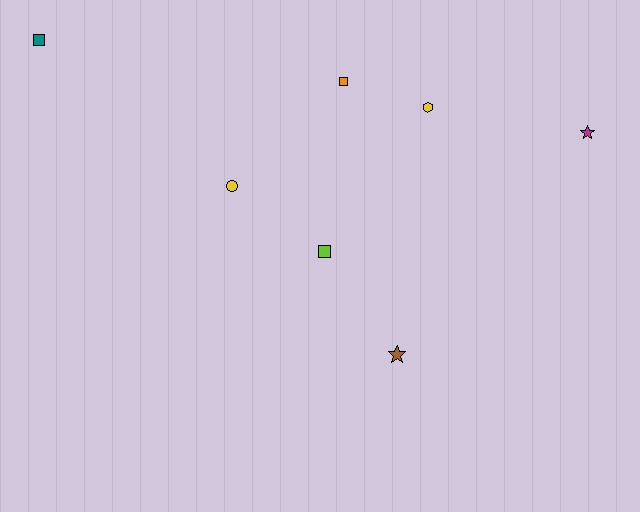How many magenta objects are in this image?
There is 1 magenta object.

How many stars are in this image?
There are 2 stars.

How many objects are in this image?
There are 7 objects.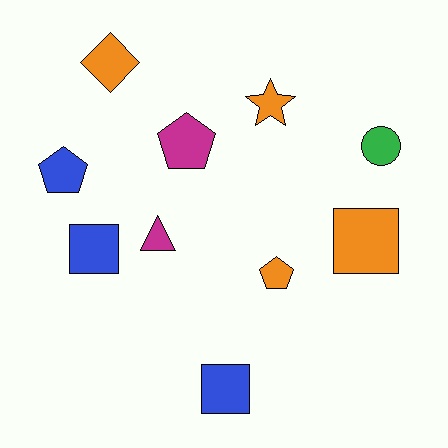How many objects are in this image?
There are 10 objects.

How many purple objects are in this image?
There are no purple objects.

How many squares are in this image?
There are 3 squares.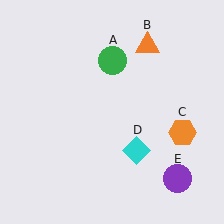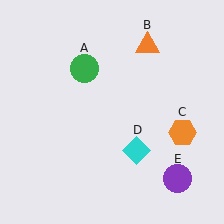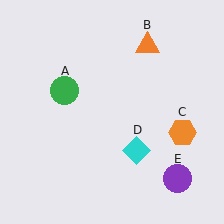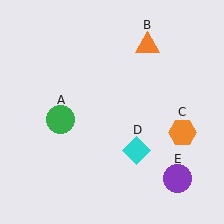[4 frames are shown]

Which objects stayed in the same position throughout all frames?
Orange triangle (object B) and orange hexagon (object C) and cyan diamond (object D) and purple circle (object E) remained stationary.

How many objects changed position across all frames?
1 object changed position: green circle (object A).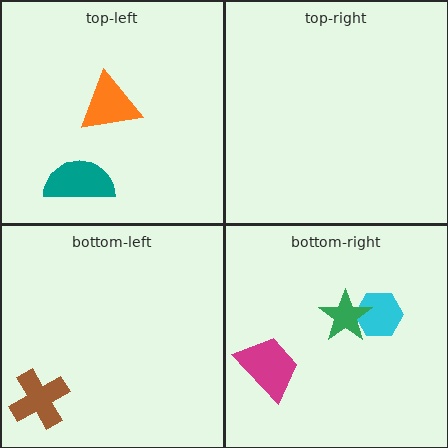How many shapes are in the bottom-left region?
1.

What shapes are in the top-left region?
The teal semicircle, the orange triangle.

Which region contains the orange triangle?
The top-left region.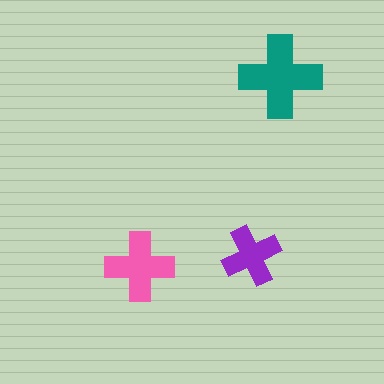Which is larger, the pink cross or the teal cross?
The teal one.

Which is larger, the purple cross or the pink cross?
The pink one.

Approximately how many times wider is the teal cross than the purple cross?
About 1.5 times wider.